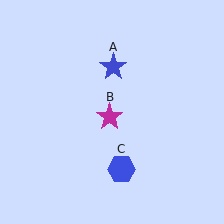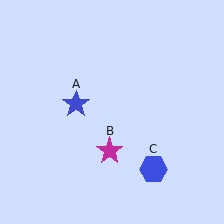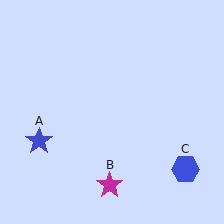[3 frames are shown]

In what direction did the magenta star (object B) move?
The magenta star (object B) moved down.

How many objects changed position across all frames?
3 objects changed position: blue star (object A), magenta star (object B), blue hexagon (object C).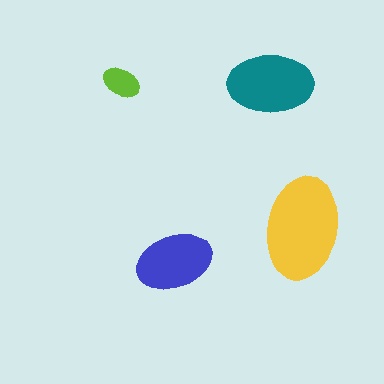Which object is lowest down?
The blue ellipse is bottommost.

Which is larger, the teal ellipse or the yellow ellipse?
The yellow one.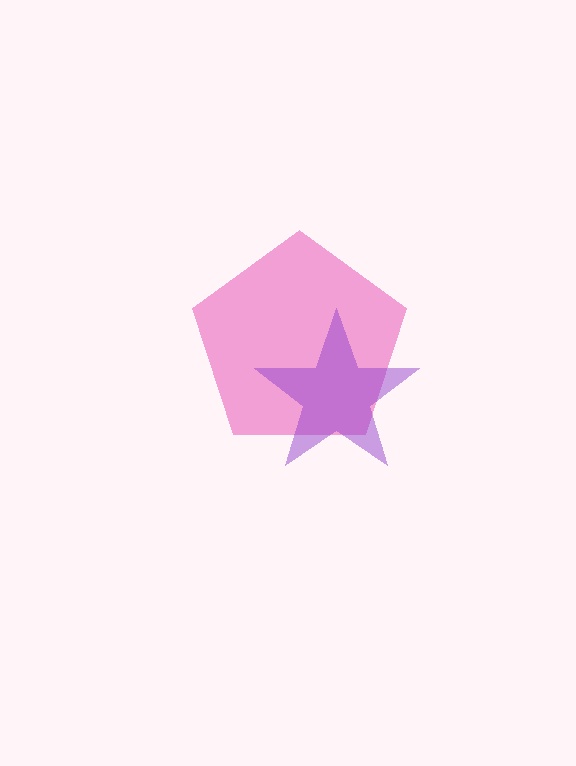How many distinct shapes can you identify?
There are 2 distinct shapes: a pink pentagon, a purple star.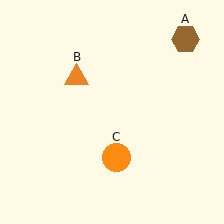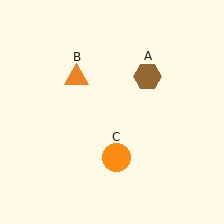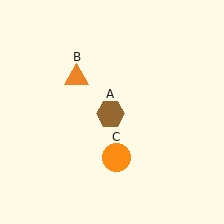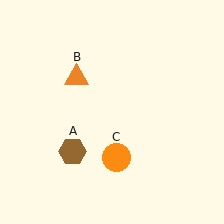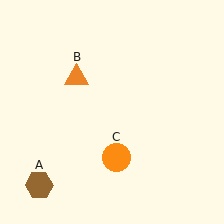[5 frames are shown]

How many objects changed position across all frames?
1 object changed position: brown hexagon (object A).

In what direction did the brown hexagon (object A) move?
The brown hexagon (object A) moved down and to the left.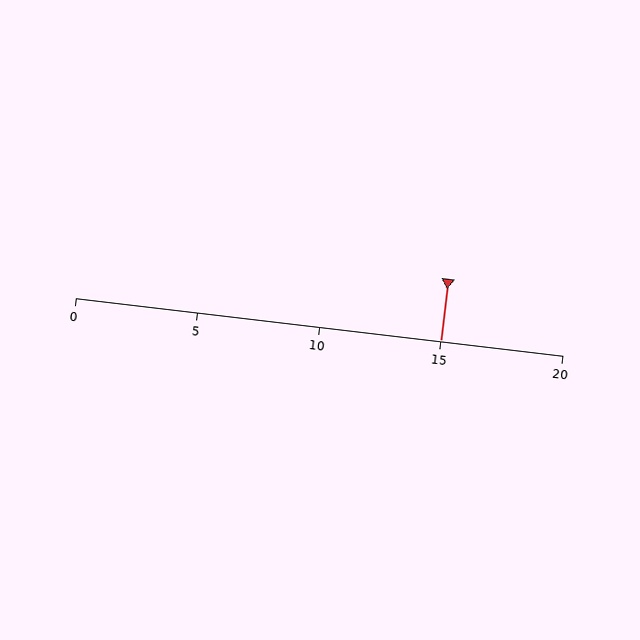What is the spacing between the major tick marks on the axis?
The major ticks are spaced 5 apart.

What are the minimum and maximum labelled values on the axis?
The axis runs from 0 to 20.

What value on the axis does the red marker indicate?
The marker indicates approximately 15.